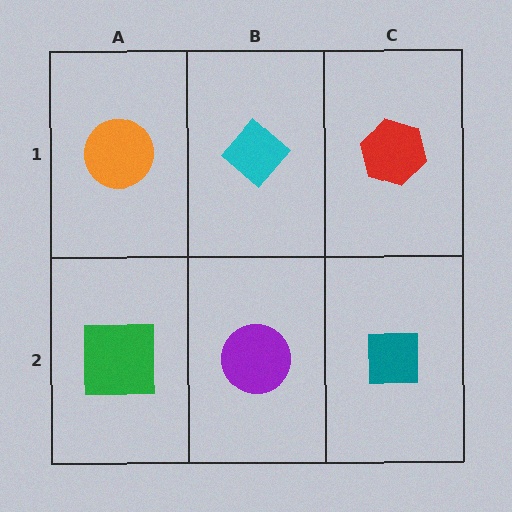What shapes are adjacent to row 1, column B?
A purple circle (row 2, column B), an orange circle (row 1, column A), a red hexagon (row 1, column C).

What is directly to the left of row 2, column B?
A green square.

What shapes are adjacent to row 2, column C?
A red hexagon (row 1, column C), a purple circle (row 2, column B).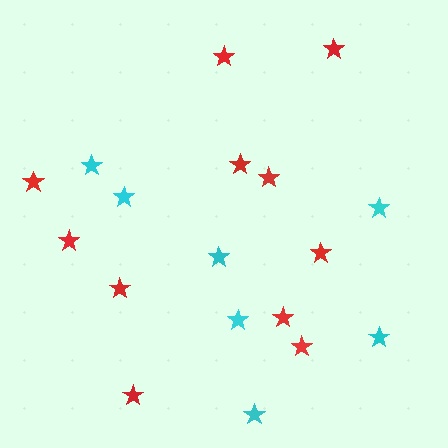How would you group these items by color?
There are 2 groups: one group of cyan stars (7) and one group of red stars (11).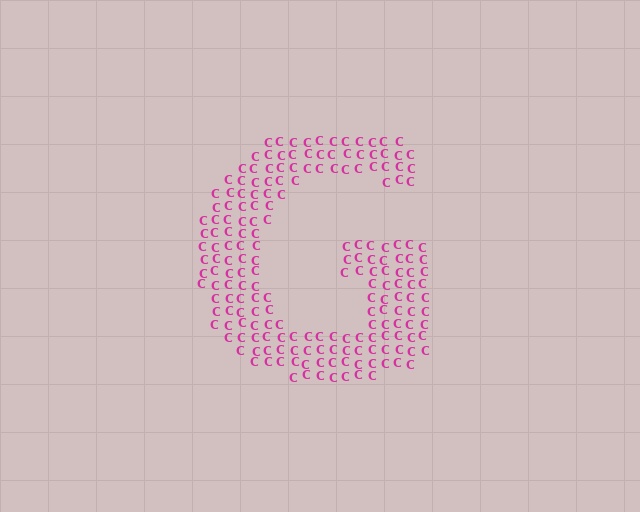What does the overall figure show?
The overall figure shows the letter G.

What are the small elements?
The small elements are letter C's.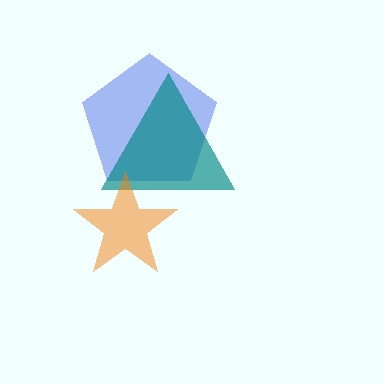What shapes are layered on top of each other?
The layered shapes are: a blue pentagon, a teal triangle, an orange star.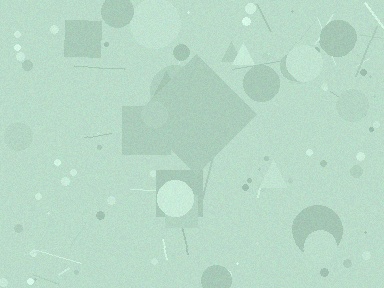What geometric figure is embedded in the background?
A diamond is embedded in the background.